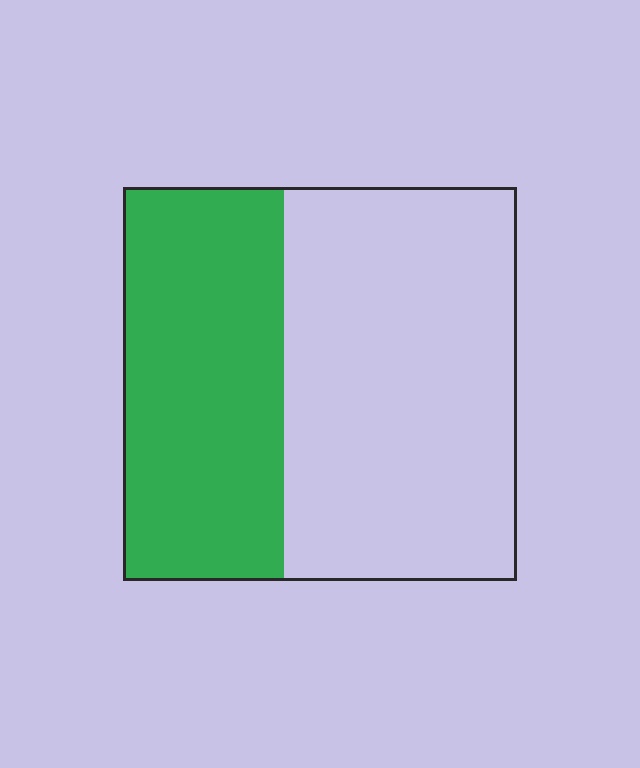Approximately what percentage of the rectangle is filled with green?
Approximately 40%.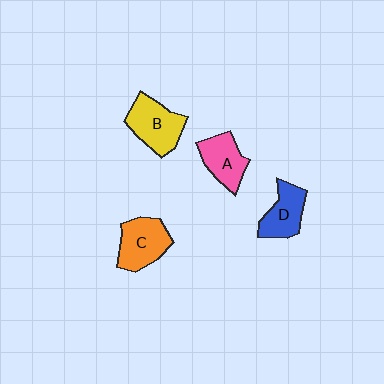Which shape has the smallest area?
Shape A (pink).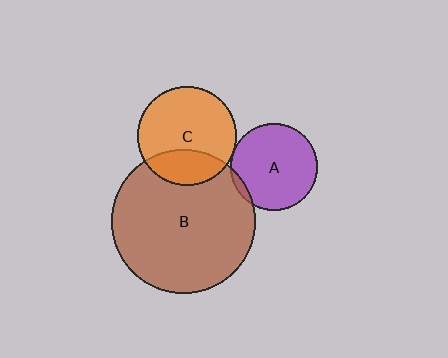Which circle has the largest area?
Circle B (brown).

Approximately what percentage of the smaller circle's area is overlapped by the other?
Approximately 5%.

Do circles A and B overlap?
Yes.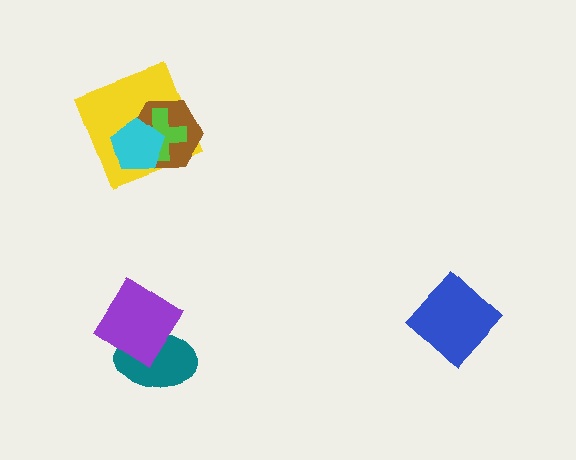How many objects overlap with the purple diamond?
1 object overlaps with the purple diamond.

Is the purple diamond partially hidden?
No, no other shape covers it.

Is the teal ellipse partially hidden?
Yes, it is partially covered by another shape.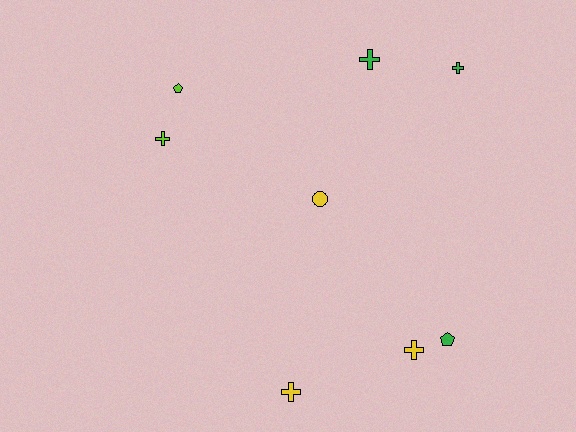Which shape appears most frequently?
Cross, with 5 objects.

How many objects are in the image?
There are 8 objects.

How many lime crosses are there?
There is 1 lime cross.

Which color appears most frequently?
Green, with 3 objects.